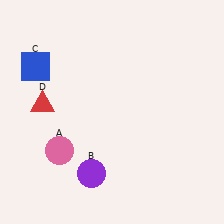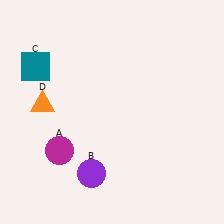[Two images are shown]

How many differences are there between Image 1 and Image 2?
There are 3 differences between the two images.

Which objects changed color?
A changed from pink to magenta. C changed from blue to teal. D changed from red to orange.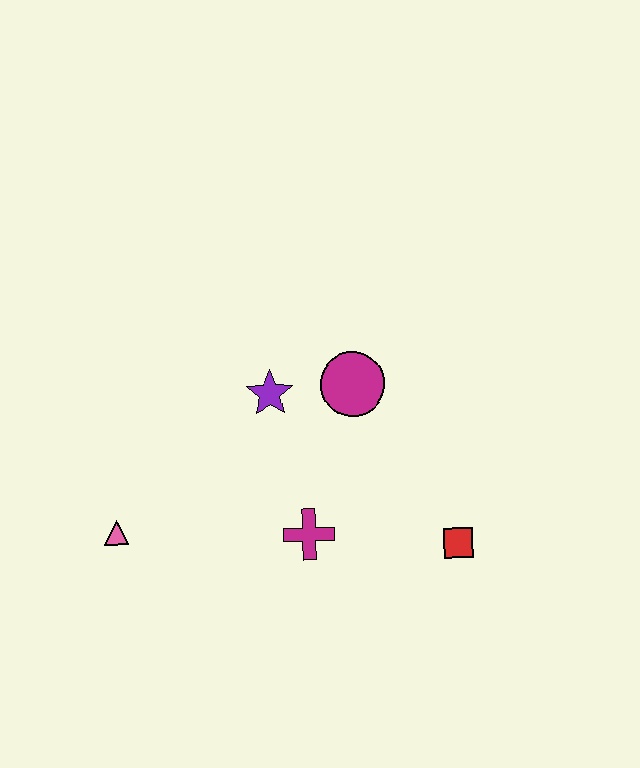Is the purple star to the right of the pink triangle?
Yes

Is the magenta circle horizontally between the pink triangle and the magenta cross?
No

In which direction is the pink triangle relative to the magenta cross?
The pink triangle is to the left of the magenta cross.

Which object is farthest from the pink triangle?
The red square is farthest from the pink triangle.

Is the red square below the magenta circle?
Yes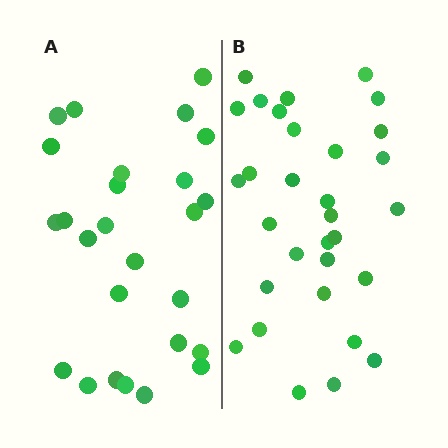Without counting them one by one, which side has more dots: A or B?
Region B (the right region) has more dots.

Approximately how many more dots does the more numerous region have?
Region B has about 5 more dots than region A.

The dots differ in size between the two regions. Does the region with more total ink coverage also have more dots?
No. Region A has more total ink coverage because its dots are larger, but region B actually contains more individual dots. Total area can be misleading — the number of items is what matters here.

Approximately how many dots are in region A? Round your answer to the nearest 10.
About 30 dots. (The exact count is 26, which rounds to 30.)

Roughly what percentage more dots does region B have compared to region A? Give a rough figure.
About 20% more.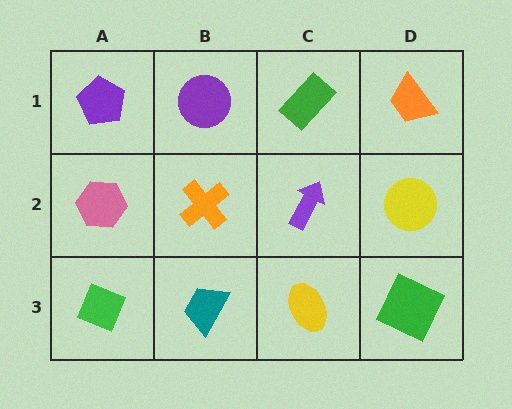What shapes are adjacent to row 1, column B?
An orange cross (row 2, column B), a purple pentagon (row 1, column A), a green rectangle (row 1, column C).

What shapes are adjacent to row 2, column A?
A purple pentagon (row 1, column A), a green diamond (row 3, column A), an orange cross (row 2, column B).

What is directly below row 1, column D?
A yellow circle.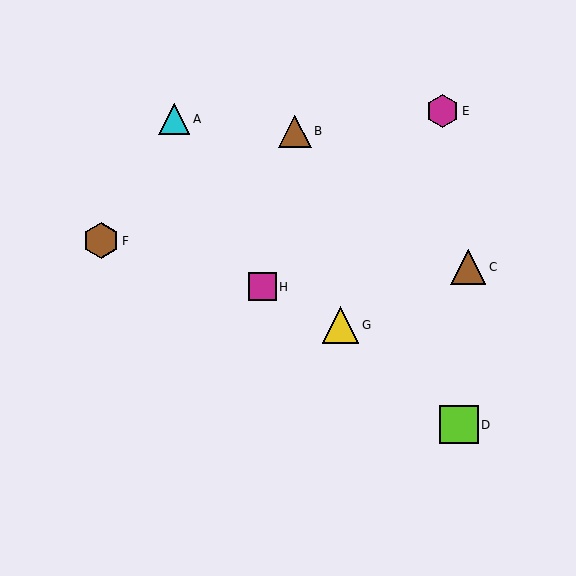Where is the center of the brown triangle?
The center of the brown triangle is at (468, 267).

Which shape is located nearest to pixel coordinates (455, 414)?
The lime square (labeled D) at (459, 425) is nearest to that location.